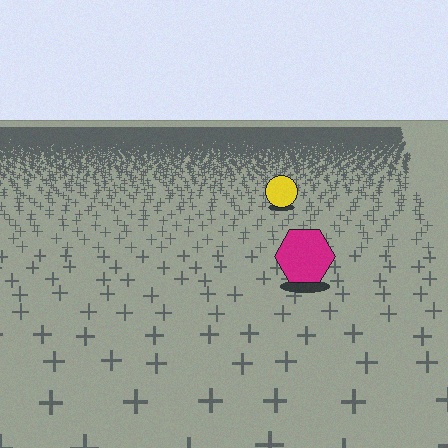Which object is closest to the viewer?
The magenta hexagon is closest. The texture marks near it are larger and more spread out.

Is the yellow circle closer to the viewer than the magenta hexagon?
No. The magenta hexagon is closer — you can tell from the texture gradient: the ground texture is coarser near it.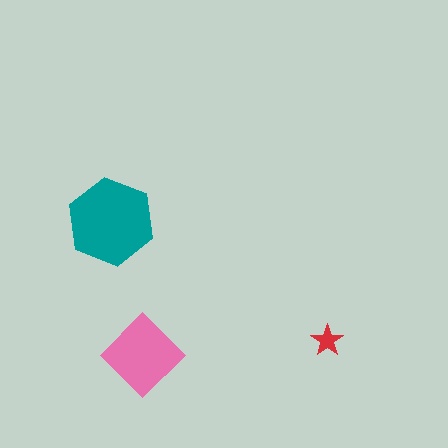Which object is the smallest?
The red star.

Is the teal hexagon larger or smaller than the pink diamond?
Larger.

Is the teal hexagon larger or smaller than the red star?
Larger.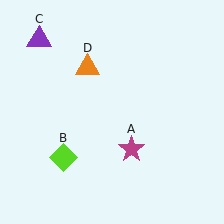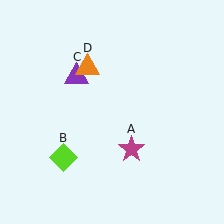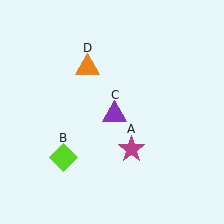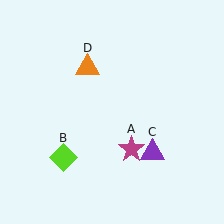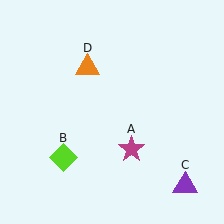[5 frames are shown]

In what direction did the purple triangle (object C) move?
The purple triangle (object C) moved down and to the right.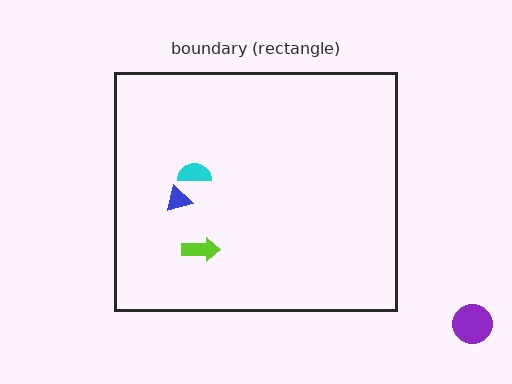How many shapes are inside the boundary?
3 inside, 1 outside.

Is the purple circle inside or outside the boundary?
Outside.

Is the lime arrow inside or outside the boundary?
Inside.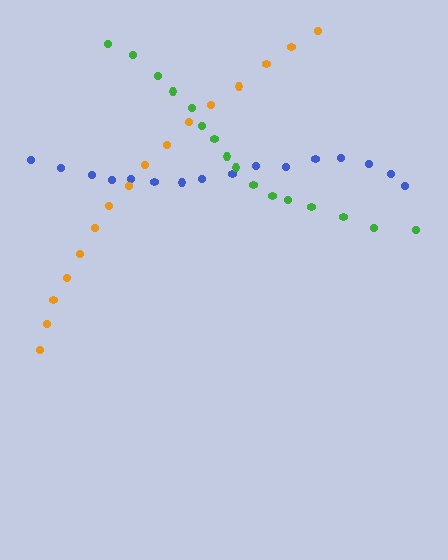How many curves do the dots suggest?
There are 3 distinct paths.